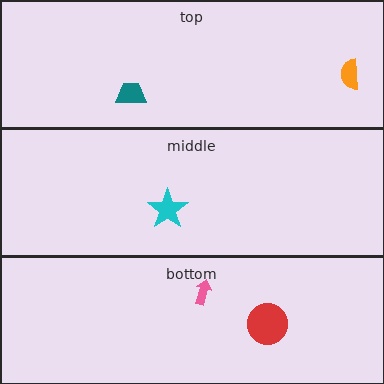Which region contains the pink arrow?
The bottom region.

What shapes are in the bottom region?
The pink arrow, the red circle.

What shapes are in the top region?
The teal trapezoid, the orange semicircle.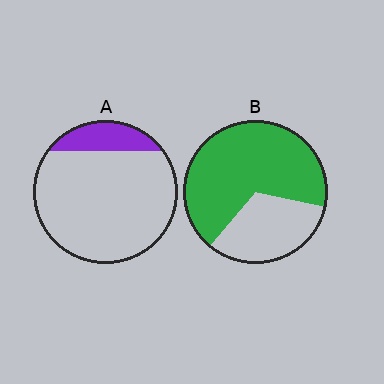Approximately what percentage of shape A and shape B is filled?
A is approximately 15% and B is approximately 65%.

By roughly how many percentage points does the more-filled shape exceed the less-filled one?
By roughly 50 percentage points (B over A).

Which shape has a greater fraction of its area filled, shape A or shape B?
Shape B.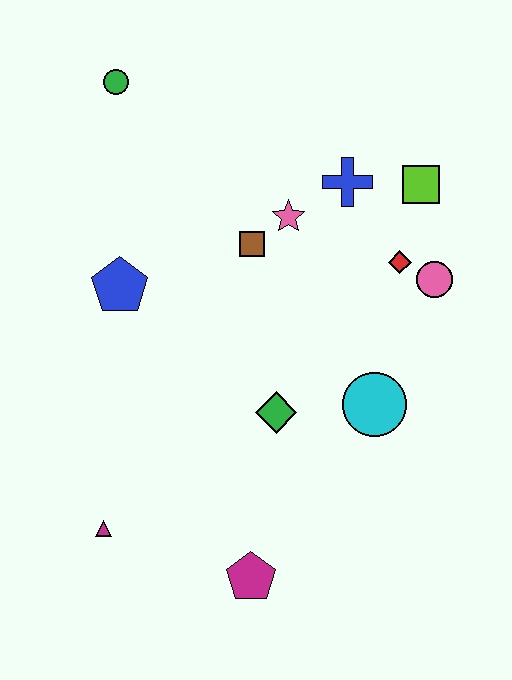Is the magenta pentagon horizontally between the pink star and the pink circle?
No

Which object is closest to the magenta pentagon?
The magenta triangle is closest to the magenta pentagon.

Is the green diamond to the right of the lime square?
No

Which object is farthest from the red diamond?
The magenta triangle is farthest from the red diamond.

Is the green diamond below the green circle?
Yes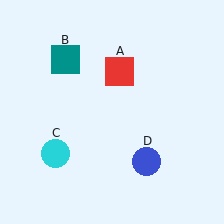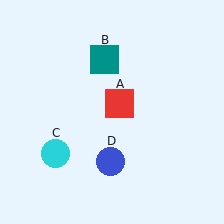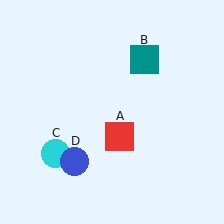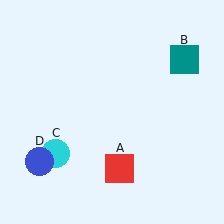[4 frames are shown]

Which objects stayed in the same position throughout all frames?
Cyan circle (object C) remained stationary.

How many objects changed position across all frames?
3 objects changed position: red square (object A), teal square (object B), blue circle (object D).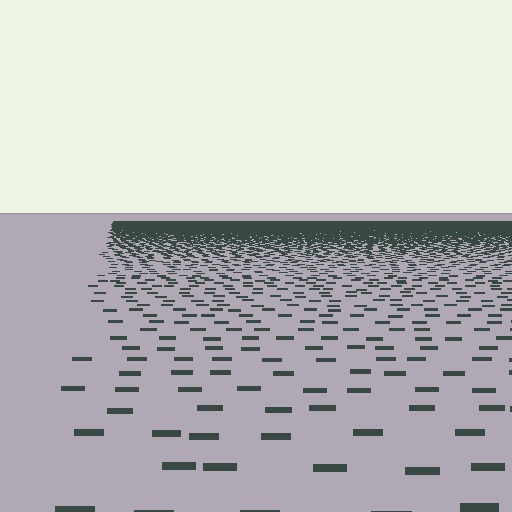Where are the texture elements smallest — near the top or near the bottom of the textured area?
Near the top.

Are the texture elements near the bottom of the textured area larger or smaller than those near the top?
Larger. Near the bottom, elements are closer to the viewer and appear at a bigger on-screen size.